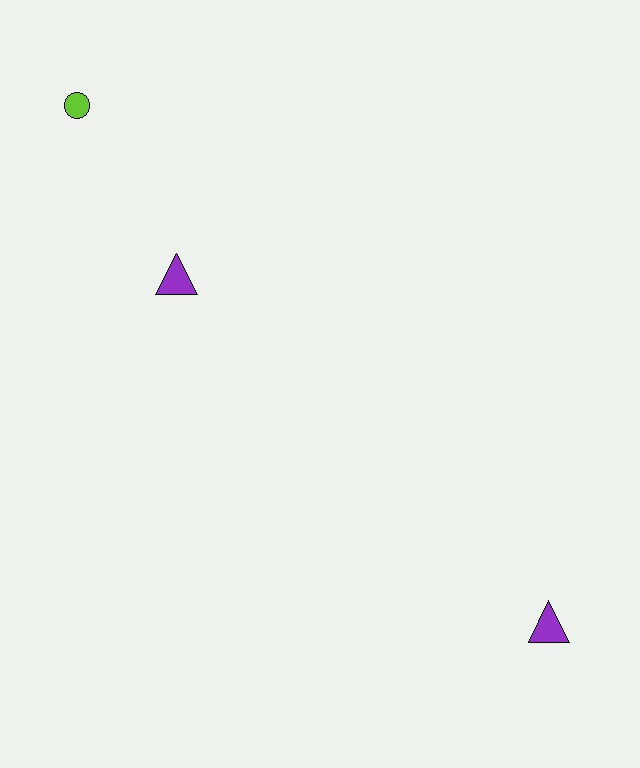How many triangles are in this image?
There are 2 triangles.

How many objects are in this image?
There are 3 objects.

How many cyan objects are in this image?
There are no cyan objects.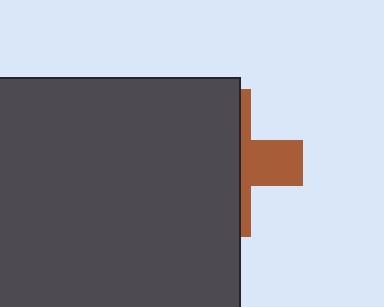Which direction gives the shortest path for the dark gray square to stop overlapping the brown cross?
Moving left gives the shortest separation.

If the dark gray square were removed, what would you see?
You would see the complete brown cross.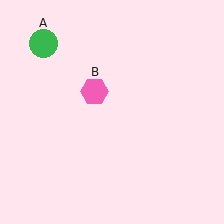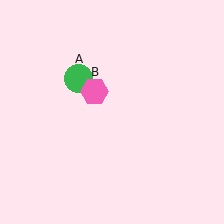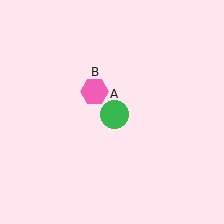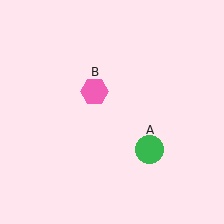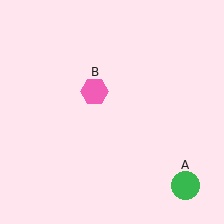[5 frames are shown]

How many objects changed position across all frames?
1 object changed position: green circle (object A).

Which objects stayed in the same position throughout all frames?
Pink hexagon (object B) remained stationary.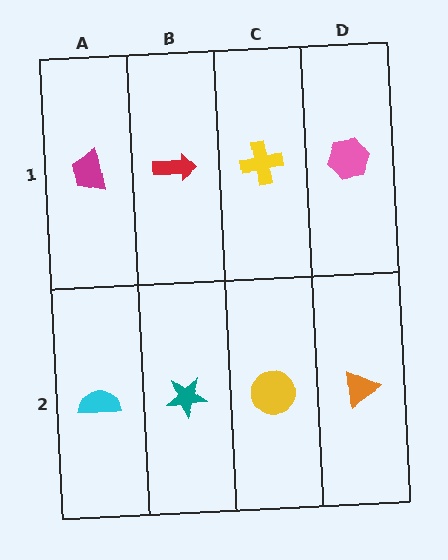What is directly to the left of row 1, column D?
A yellow cross.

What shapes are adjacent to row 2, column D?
A pink hexagon (row 1, column D), a yellow circle (row 2, column C).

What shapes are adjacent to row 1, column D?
An orange triangle (row 2, column D), a yellow cross (row 1, column C).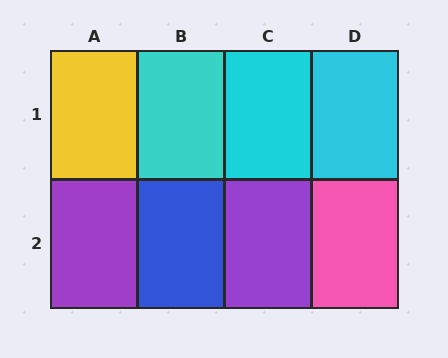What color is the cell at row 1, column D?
Cyan.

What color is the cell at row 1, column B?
Cyan.